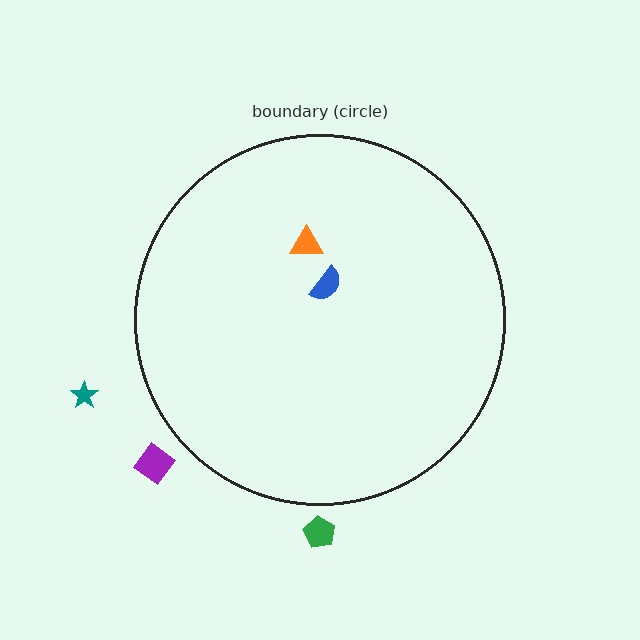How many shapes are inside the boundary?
2 inside, 3 outside.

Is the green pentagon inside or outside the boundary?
Outside.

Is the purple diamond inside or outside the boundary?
Outside.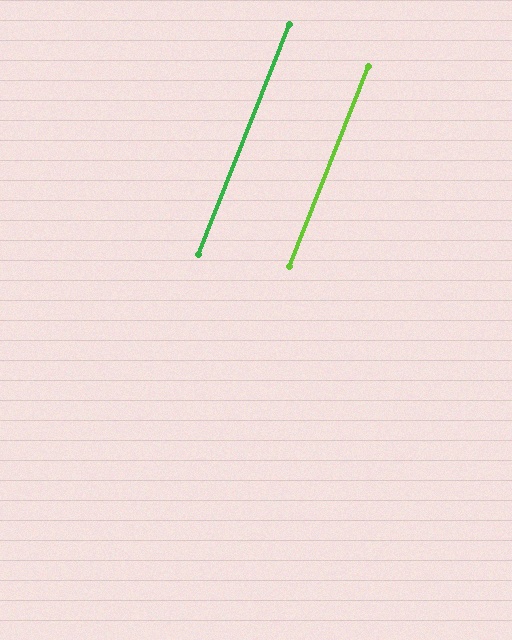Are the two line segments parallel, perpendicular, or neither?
Parallel — their directions differ by only 0.3°.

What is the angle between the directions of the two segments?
Approximately 0 degrees.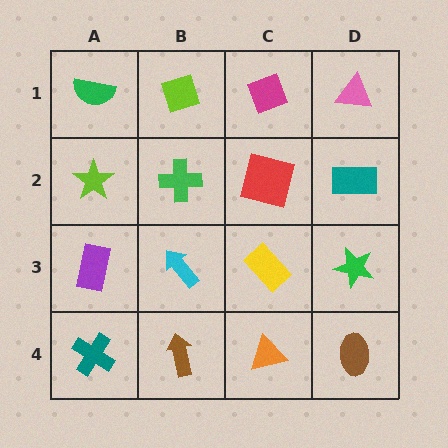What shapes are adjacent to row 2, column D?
A pink triangle (row 1, column D), a green star (row 3, column D), a red square (row 2, column C).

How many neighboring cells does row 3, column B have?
4.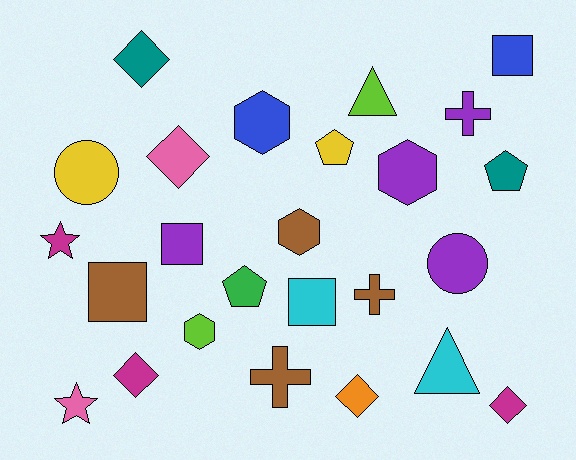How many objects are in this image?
There are 25 objects.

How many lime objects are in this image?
There are 2 lime objects.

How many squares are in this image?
There are 4 squares.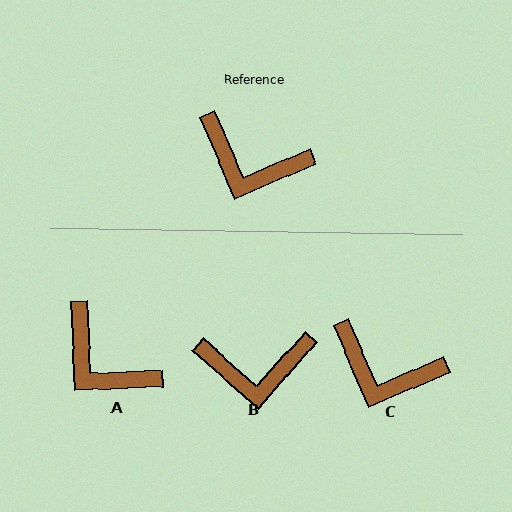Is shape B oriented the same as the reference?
No, it is off by about 25 degrees.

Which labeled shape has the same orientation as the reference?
C.